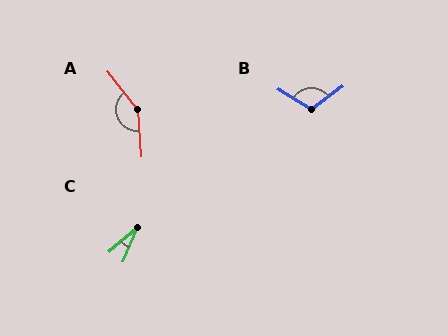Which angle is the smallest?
C, at approximately 26 degrees.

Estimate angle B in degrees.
Approximately 112 degrees.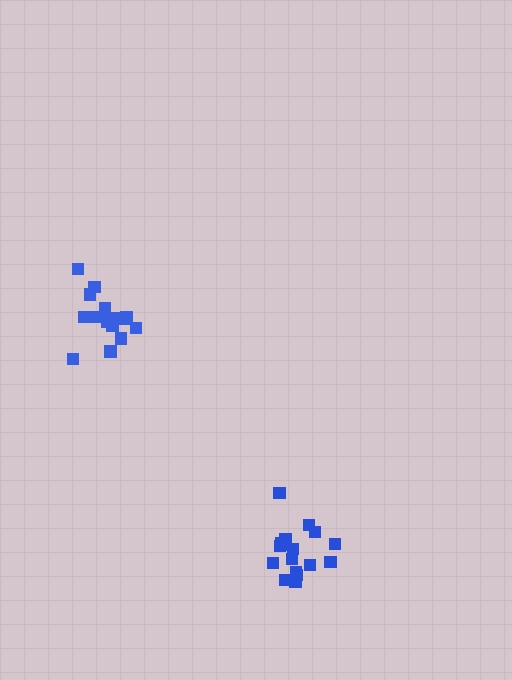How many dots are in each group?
Group 1: 15 dots, Group 2: 17 dots (32 total).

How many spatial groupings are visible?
There are 2 spatial groupings.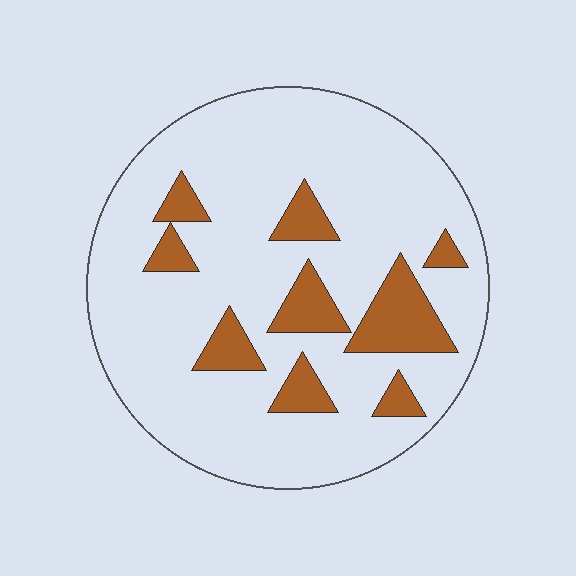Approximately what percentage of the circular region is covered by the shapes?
Approximately 15%.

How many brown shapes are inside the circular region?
9.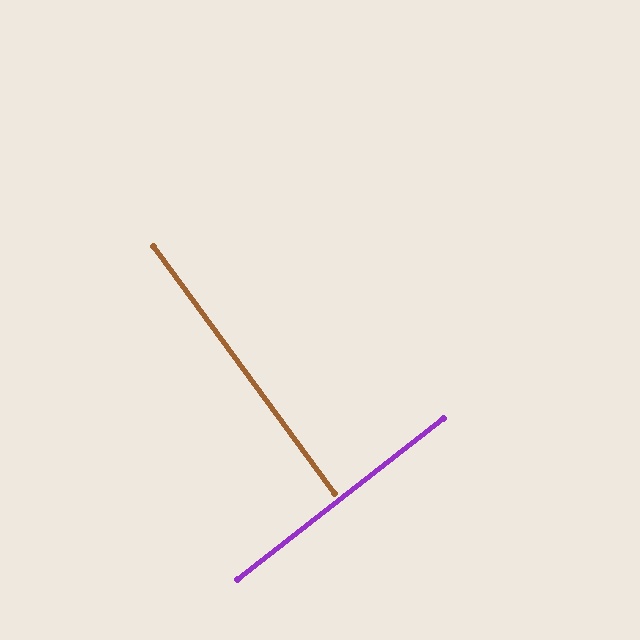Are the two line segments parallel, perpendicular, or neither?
Perpendicular — they meet at approximately 88°.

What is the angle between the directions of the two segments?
Approximately 88 degrees.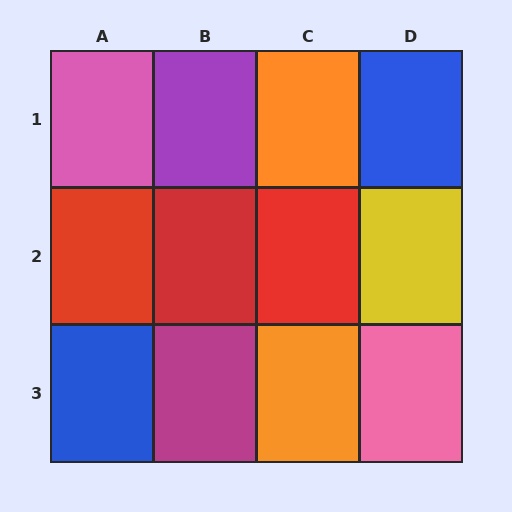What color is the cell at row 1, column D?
Blue.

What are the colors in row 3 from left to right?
Blue, magenta, orange, pink.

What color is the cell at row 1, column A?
Pink.